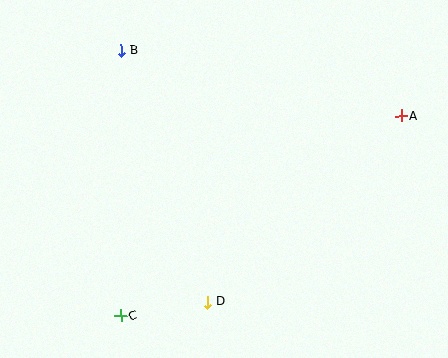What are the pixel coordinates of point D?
Point D is at (208, 302).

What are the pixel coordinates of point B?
Point B is at (122, 50).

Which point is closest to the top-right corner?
Point A is closest to the top-right corner.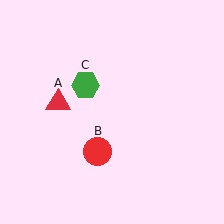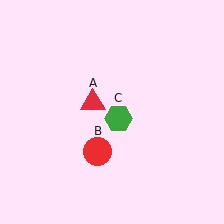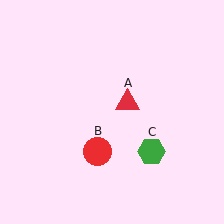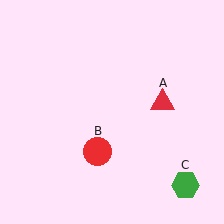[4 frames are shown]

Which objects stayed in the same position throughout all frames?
Red circle (object B) remained stationary.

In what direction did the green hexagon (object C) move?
The green hexagon (object C) moved down and to the right.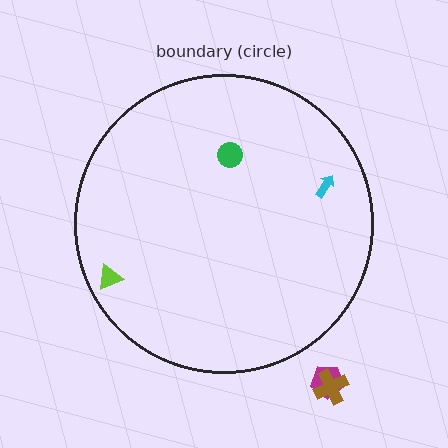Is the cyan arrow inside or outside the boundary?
Inside.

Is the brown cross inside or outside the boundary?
Outside.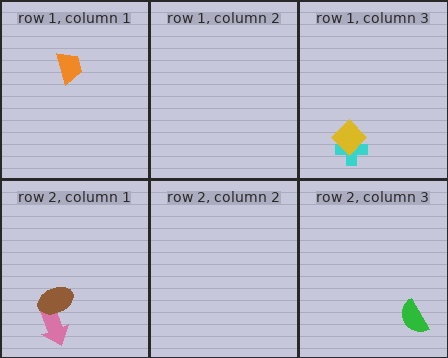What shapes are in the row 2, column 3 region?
The green semicircle.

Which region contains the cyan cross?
The row 1, column 3 region.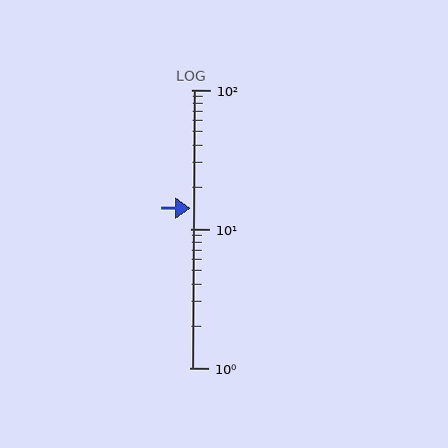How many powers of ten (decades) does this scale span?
The scale spans 2 decades, from 1 to 100.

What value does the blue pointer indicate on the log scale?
The pointer indicates approximately 14.